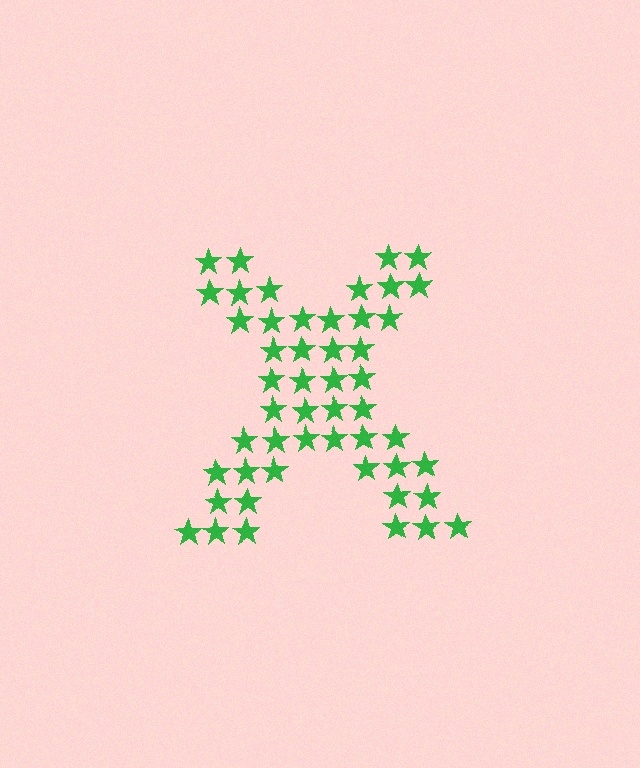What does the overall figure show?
The overall figure shows the letter X.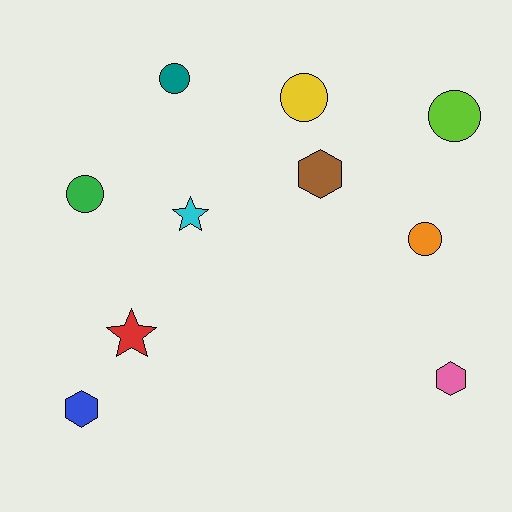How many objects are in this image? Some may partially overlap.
There are 10 objects.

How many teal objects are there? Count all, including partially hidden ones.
There is 1 teal object.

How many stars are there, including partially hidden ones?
There are 2 stars.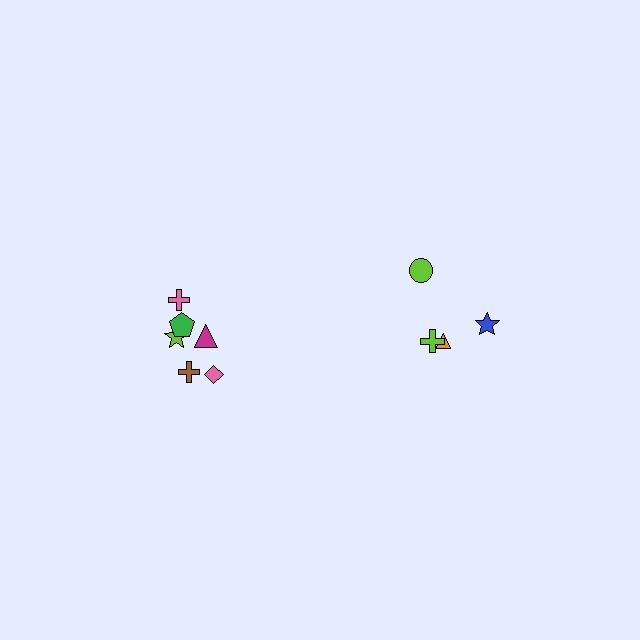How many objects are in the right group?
There are 4 objects.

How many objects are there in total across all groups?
There are 10 objects.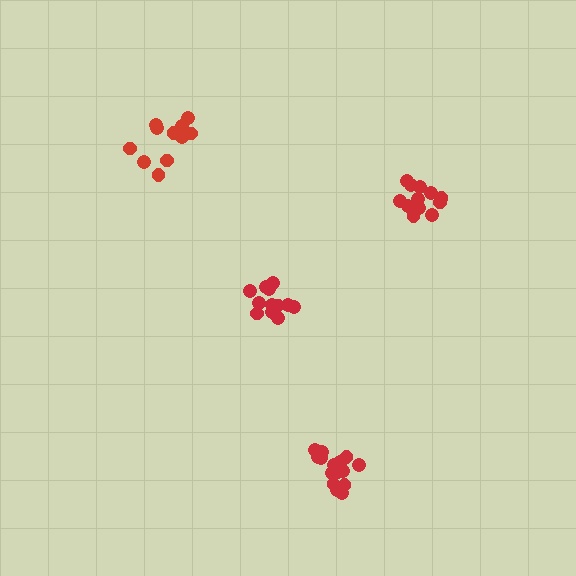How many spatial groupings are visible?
There are 4 spatial groupings.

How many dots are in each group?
Group 1: 13 dots, Group 2: 17 dots, Group 3: 11 dots, Group 4: 12 dots (53 total).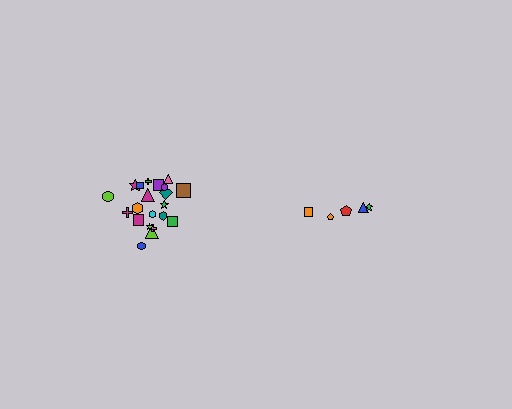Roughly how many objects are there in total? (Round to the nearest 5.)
Roughly 25 objects in total.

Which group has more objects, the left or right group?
The left group.